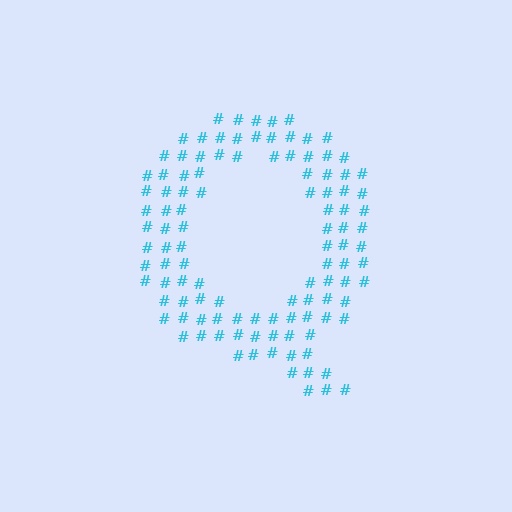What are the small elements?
The small elements are hash symbols.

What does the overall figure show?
The overall figure shows the letter Q.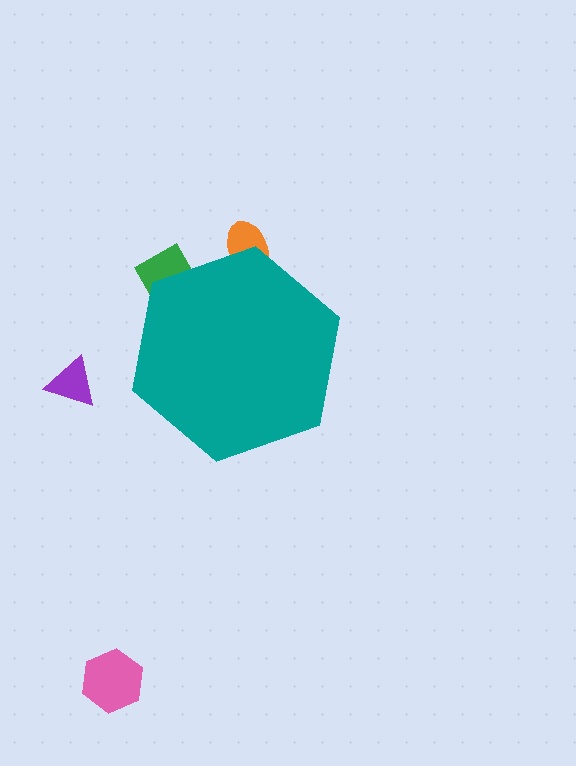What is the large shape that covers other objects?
A teal hexagon.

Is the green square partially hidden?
Yes, the green square is partially hidden behind the teal hexagon.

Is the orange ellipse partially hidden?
Yes, the orange ellipse is partially hidden behind the teal hexagon.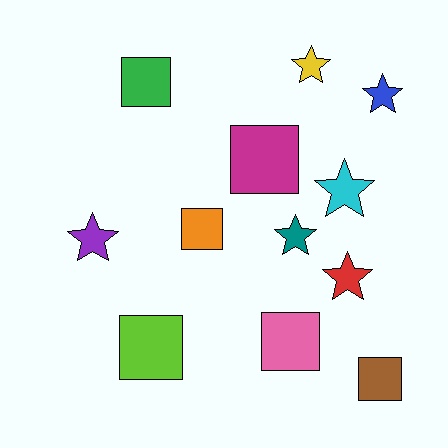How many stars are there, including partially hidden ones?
There are 6 stars.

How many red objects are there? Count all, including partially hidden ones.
There is 1 red object.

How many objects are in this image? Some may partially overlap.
There are 12 objects.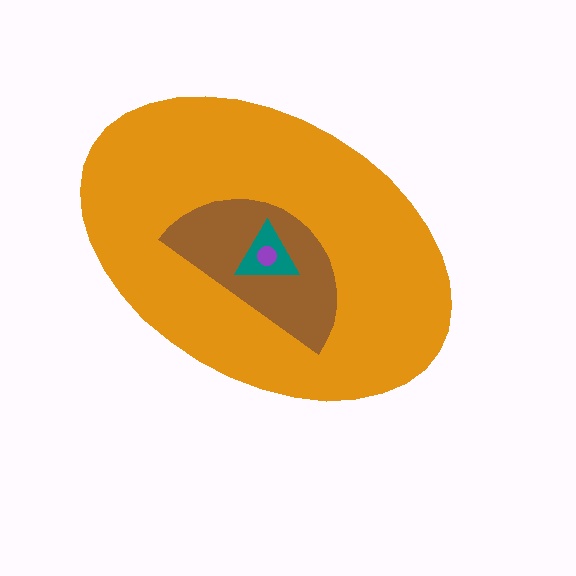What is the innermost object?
The purple circle.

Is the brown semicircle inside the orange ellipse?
Yes.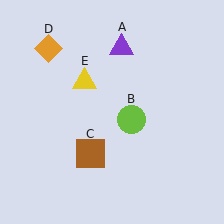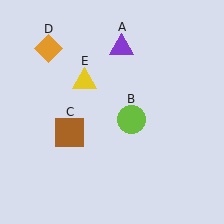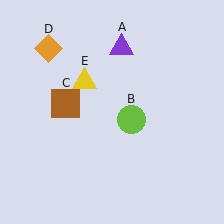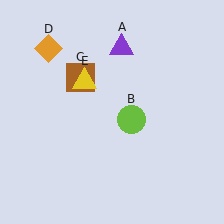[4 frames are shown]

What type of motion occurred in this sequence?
The brown square (object C) rotated clockwise around the center of the scene.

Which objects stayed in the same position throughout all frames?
Purple triangle (object A) and lime circle (object B) and orange diamond (object D) and yellow triangle (object E) remained stationary.